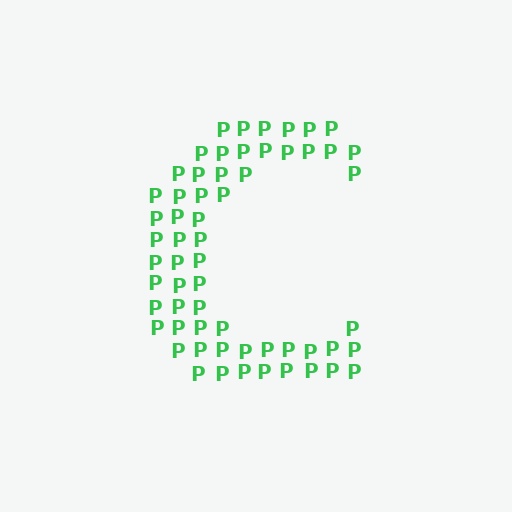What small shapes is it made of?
It is made of small letter P's.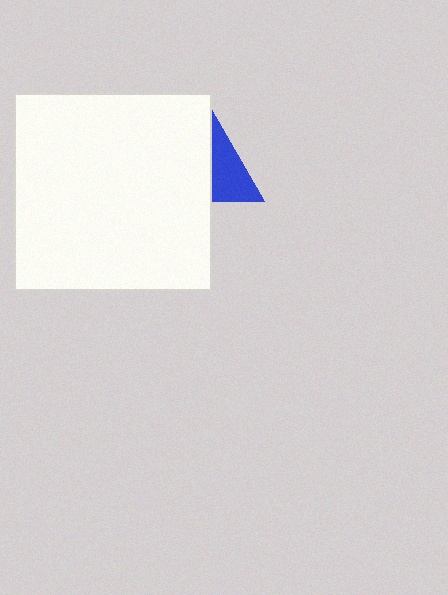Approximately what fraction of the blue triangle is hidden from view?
Roughly 57% of the blue triangle is hidden behind the white square.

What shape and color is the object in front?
The object in front is a white square.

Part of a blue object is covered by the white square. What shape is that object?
It is a triangle.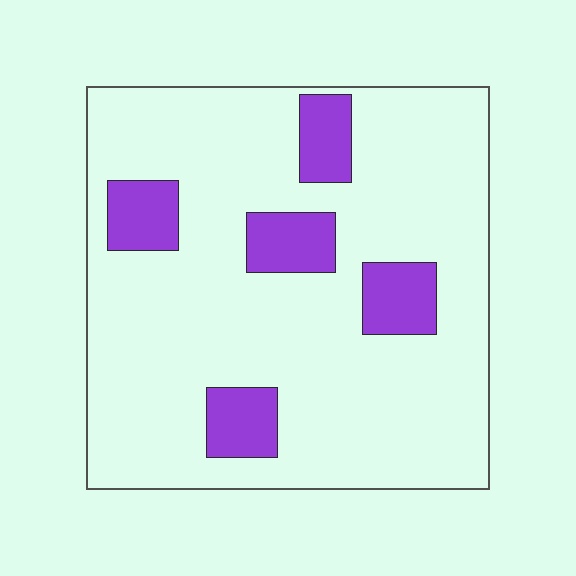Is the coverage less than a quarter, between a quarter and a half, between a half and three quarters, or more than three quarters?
Less than a quarter.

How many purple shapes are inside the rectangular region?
5.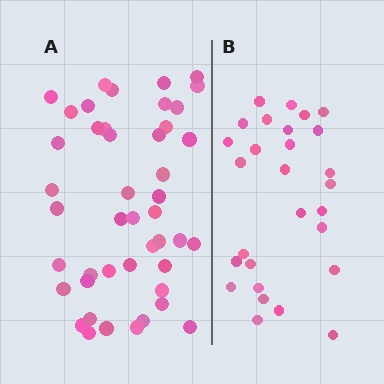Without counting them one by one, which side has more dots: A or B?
Region A (the left region) has more dots.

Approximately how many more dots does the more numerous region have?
Region A has approximately 15 more dots than region B.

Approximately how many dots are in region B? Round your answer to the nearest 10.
About 30 dots. (The exact count is 28, which rounds to 30.)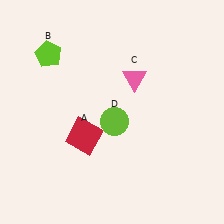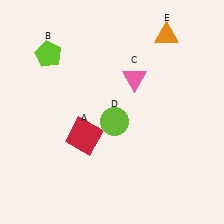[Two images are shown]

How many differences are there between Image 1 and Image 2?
There is 1 difference between the two images.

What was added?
An orange triangle (E) was added in Image 2.